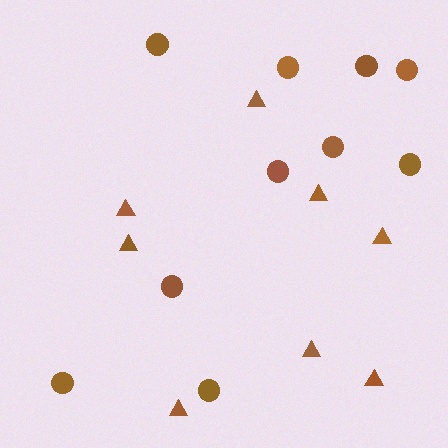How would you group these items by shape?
There are 2 groups: one group of circles (10) and one group of triangles (8).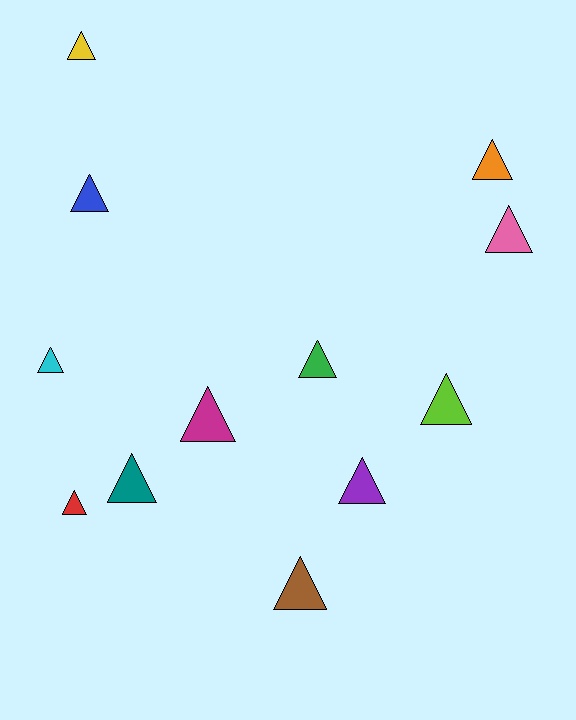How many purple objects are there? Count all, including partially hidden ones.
There is 1 purple object.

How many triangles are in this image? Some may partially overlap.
There are 12 triangles.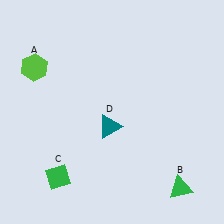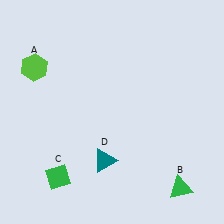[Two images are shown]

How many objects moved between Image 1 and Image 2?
1 object moved between the two images.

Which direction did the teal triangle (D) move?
The teal triangle (D) moved down.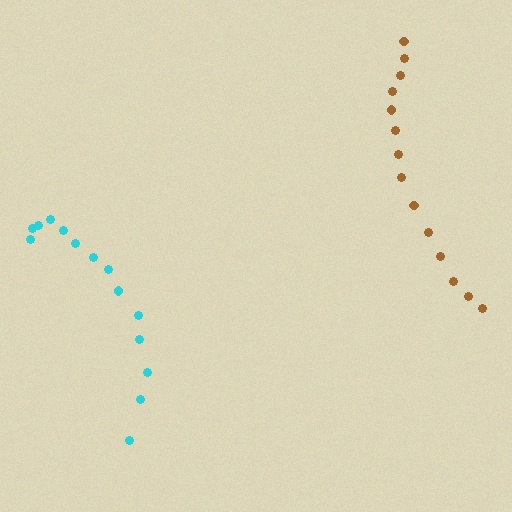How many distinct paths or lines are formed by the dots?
There are 2 distinct paths.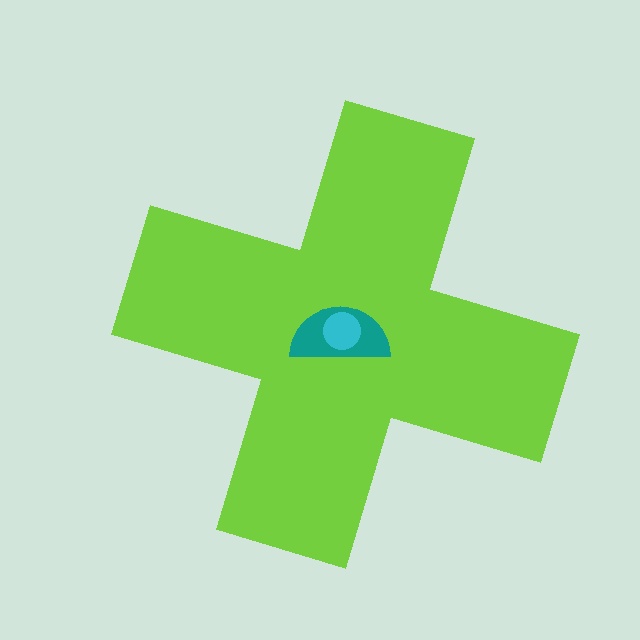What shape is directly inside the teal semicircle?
The cyan circle.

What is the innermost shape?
The cyan circle.